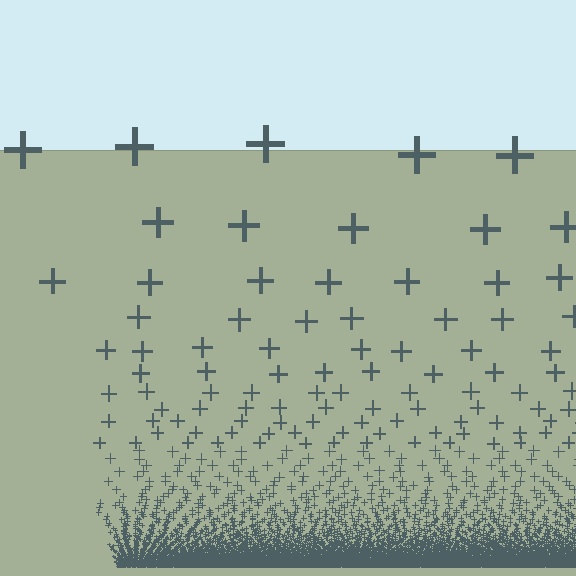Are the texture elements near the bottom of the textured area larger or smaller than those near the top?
Smaller. The gradient is inverted — elements near the bottom are smaller and denser.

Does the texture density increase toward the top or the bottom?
Density increases toward the bottom.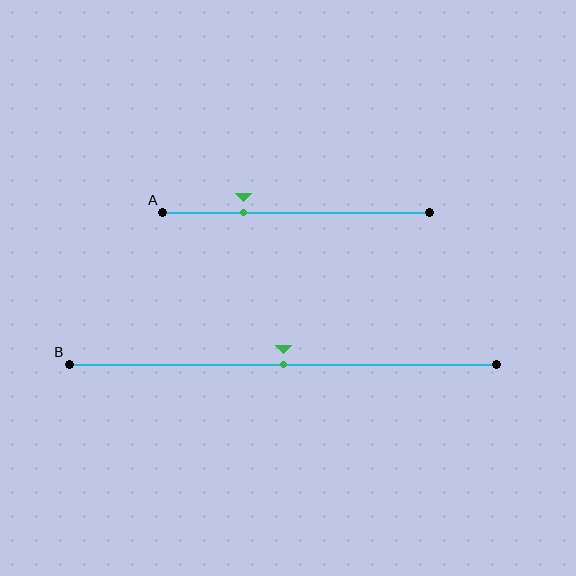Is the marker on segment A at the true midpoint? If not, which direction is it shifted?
No, the marker on segment A is shifted to the left by about 20% of the segment length.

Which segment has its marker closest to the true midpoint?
Segment B has its marker closest to the true midpoint.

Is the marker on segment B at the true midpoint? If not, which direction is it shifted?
Yes, the marker on segment B is at the true midpoint.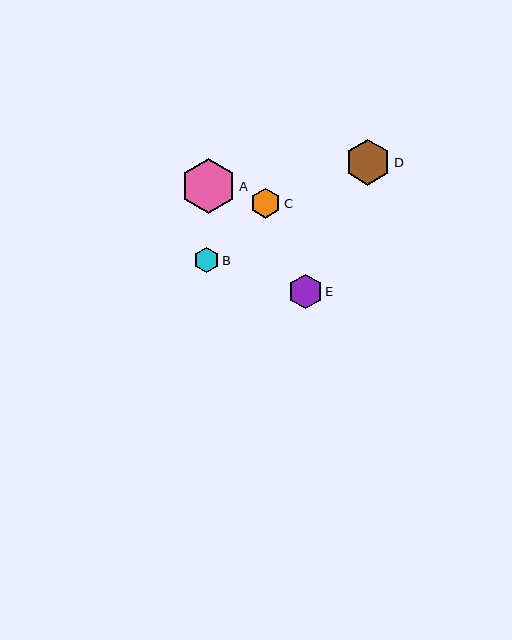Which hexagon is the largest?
Hexagon A is the largest with a size of approximately 55 pixels.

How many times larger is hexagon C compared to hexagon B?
Hexagon C is approximately 1.2 times the size of hexagon B.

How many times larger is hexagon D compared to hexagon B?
Hexagon D is approximately 1.8 times the size of hexagon B.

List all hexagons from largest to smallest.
From largest to smallest: A, D, E, C, B.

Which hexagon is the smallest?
Hexagon B is the smallest with a size of approximately 25 pixels.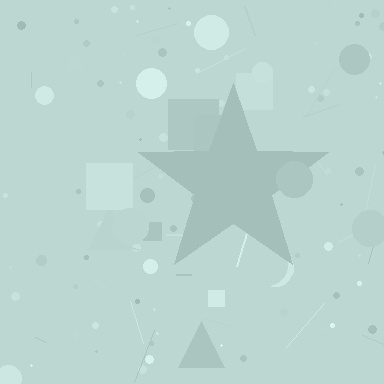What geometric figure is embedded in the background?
A star is embedded in the background.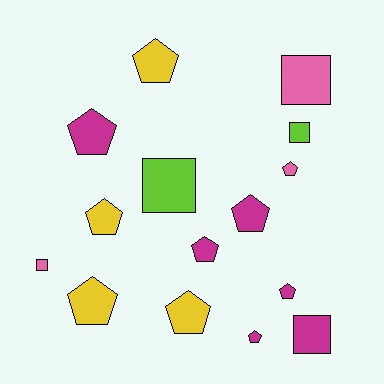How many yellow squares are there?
There are no yellow squares.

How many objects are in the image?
There are 15 objects.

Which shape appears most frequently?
Pentagon, with 10 objects.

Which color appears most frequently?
Magenta, with 6 objects.